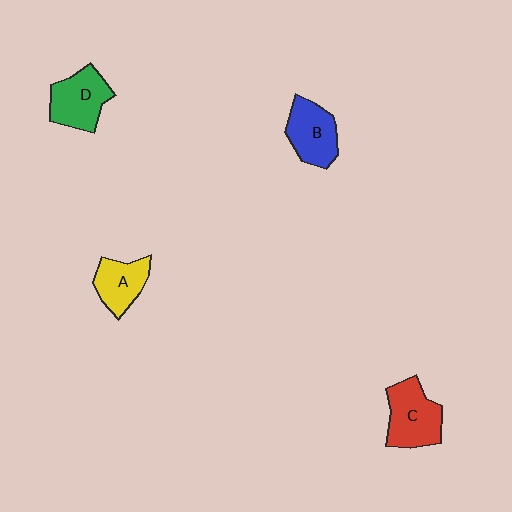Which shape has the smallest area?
Shape A (yellow).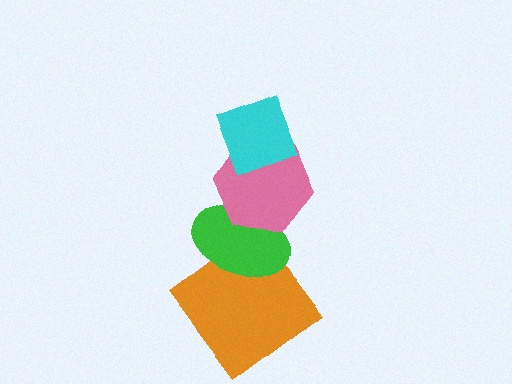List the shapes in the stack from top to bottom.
From top to bottom: the cyan diamond, the pink hexagon, the green ellipse, the orange diamond.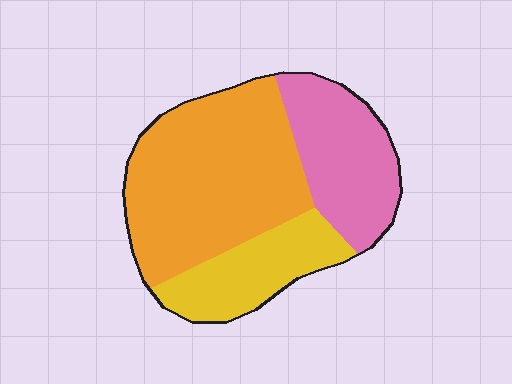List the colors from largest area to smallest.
From largest to smallest: orange, pink, yellow.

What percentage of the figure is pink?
Pink covers about 25% of the figure.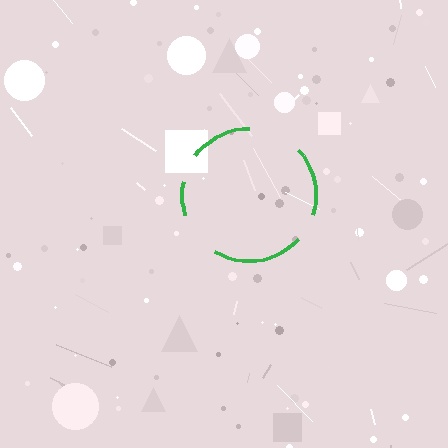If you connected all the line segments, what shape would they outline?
They would outline a circle.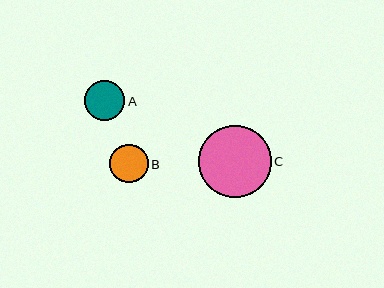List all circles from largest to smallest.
From largest to smallest: C, A, B.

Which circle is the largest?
Circle C is the largest with a size of approximately 72 pixels.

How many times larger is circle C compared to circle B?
Circle C is approximately 1.9 times the size of circle B.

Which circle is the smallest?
Circle B is the smallest with a size of approximately 39 pixels.